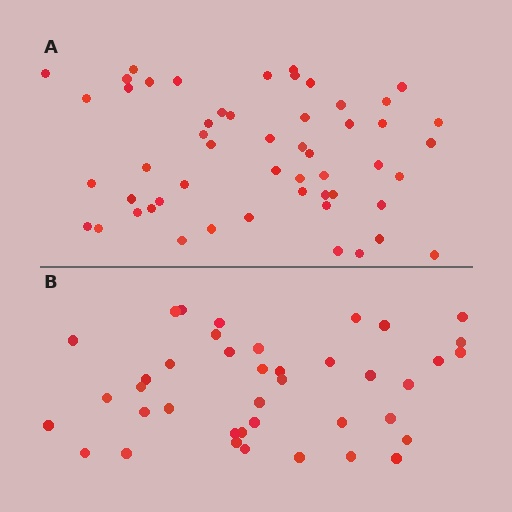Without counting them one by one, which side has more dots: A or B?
Region A (the top region) has more dots.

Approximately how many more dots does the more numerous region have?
Region A has approximately 15 more dots than region B.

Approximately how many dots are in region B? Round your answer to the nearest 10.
About 40 dots.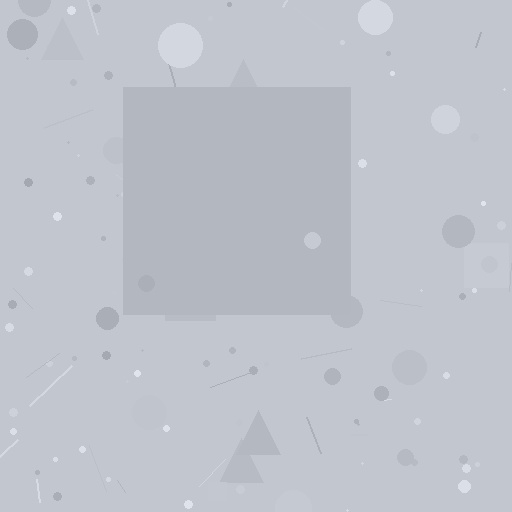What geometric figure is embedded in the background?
A square is embedded in the background.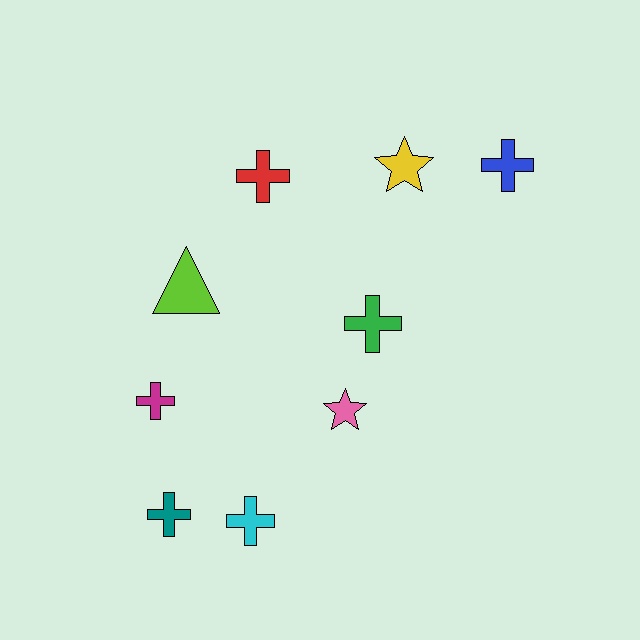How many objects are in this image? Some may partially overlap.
There are 9 objects.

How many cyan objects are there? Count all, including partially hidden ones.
There is 1 cyan object.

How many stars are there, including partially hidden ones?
There are 2 stars.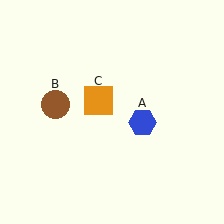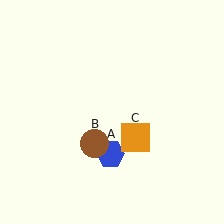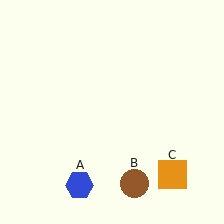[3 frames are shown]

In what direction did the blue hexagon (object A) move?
The blue hexagon (object A) moved down and to the left.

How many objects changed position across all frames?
3 objects changed position: blue hexagon (object A), brown circle (object B), orange square (object C).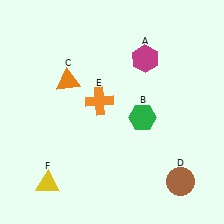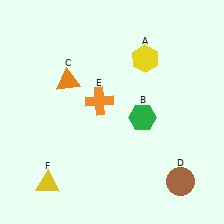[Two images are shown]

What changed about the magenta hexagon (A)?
In Image 1, A is magenta. In Image 2, it changed to yellow.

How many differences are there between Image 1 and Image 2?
There is 1 difference between the two images.